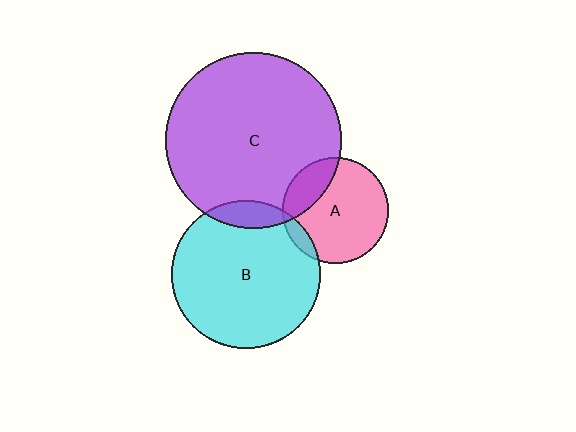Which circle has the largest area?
Circle C (purple).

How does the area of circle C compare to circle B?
Approximately 1.4 times.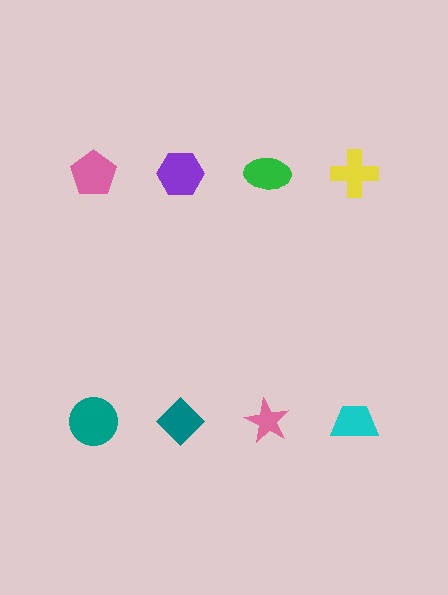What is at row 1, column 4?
A yellow cross.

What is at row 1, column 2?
A purple hexagon.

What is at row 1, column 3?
A green ellipse.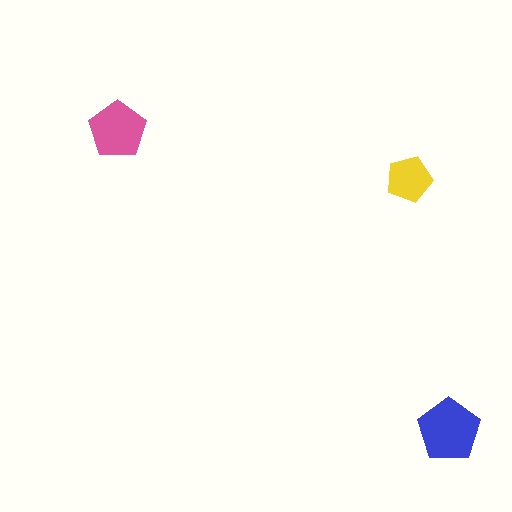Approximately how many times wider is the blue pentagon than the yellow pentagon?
About 1.5 times wider.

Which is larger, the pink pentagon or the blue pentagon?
The blue one.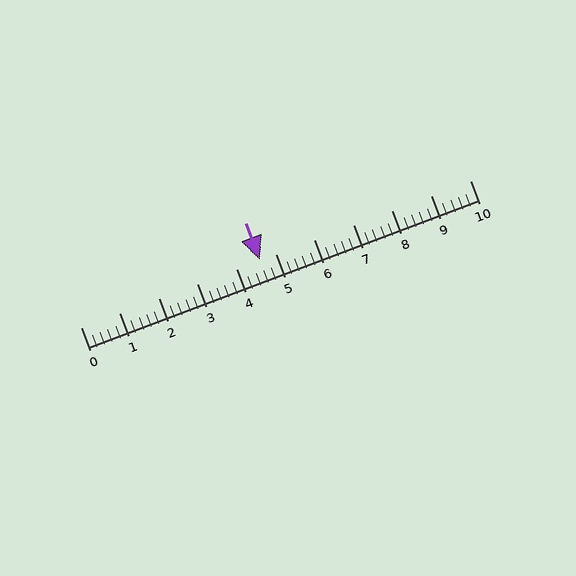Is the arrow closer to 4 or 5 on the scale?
The arrow is closer to 5.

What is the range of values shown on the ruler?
The ruler shows values from 0 to 10.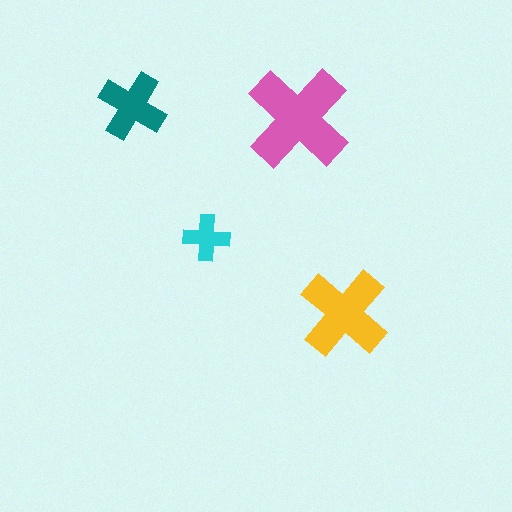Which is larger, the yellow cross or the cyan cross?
The yellow one.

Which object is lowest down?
The yellow cross is bottommost.